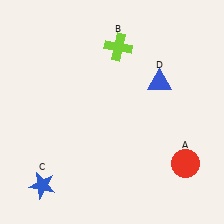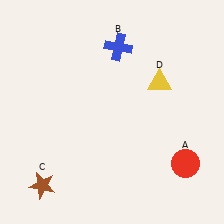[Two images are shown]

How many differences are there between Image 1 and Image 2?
There are 3 differences between the two images.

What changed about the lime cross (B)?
In Image 1, B is lime. In Image 2, it changed to blue.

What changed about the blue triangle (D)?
In Image 1, D is blue. In Image 2, it changed to yellow.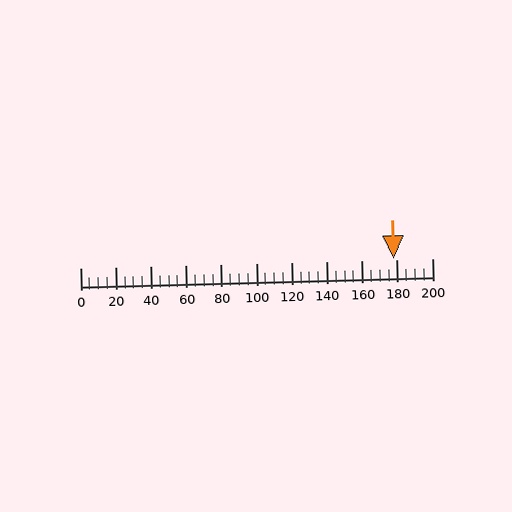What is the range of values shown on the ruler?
The ruler shows values from 0 to 200.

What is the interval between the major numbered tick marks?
The major tick marks are spaced 20 units apart.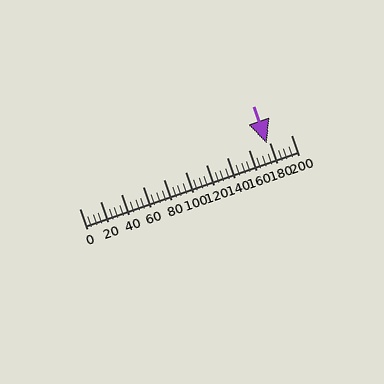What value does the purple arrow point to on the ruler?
The purple arrow points to approximately 178.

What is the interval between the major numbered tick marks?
The major tick marks are spaced 20 units apart.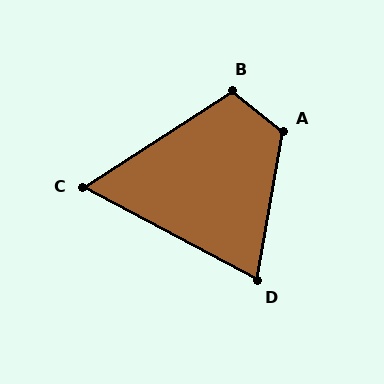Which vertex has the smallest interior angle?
C, at approximately 61 degrees.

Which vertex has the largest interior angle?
A, at approximately 119 degrees.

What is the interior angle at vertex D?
Approximately 72 degrees (acute).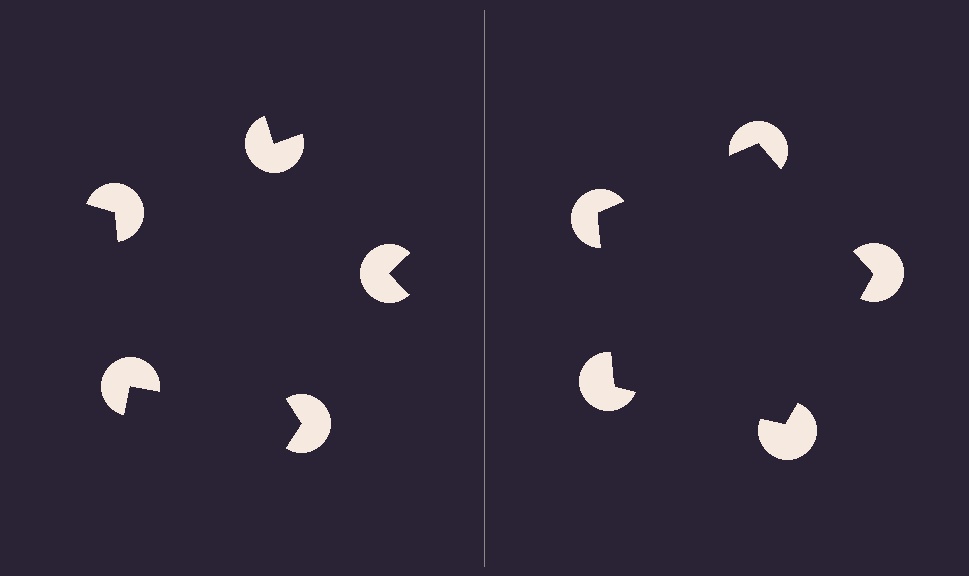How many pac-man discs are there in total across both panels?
10 — 5 on each side.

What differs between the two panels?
The pac-man discs are positioned identically on both sides; only the wedge orientations differ. On the right they align to a pentagon; on the left they are misaligned.